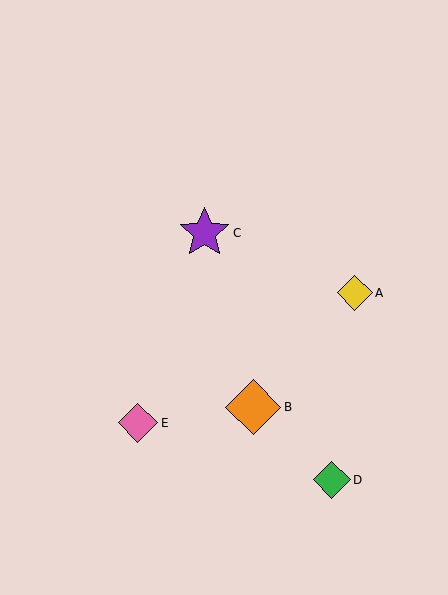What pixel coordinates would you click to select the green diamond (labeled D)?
Click at (332, 480) to select the green diamond D.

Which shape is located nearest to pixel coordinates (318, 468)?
The green diamond (labeled D) at (332, 480) is nearest to that location.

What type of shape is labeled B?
Shape B is an orange diamond.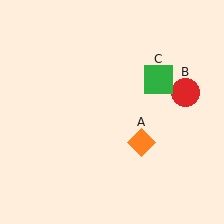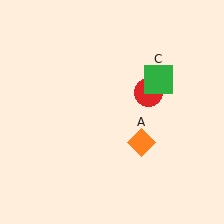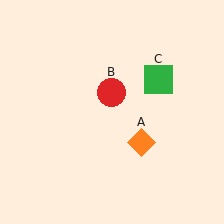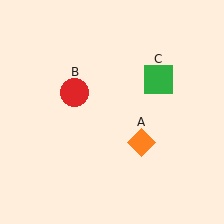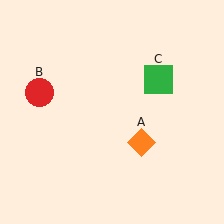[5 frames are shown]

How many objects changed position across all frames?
1 object changed position: red circle (object B).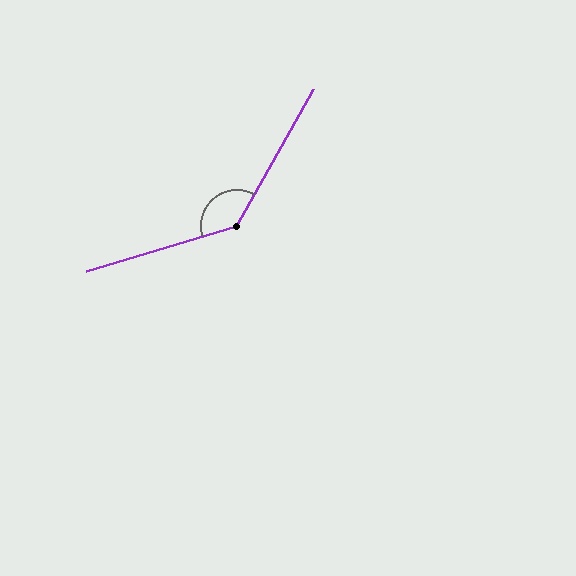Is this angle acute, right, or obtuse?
It is obtuse.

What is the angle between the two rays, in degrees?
Approximately 136 degrees.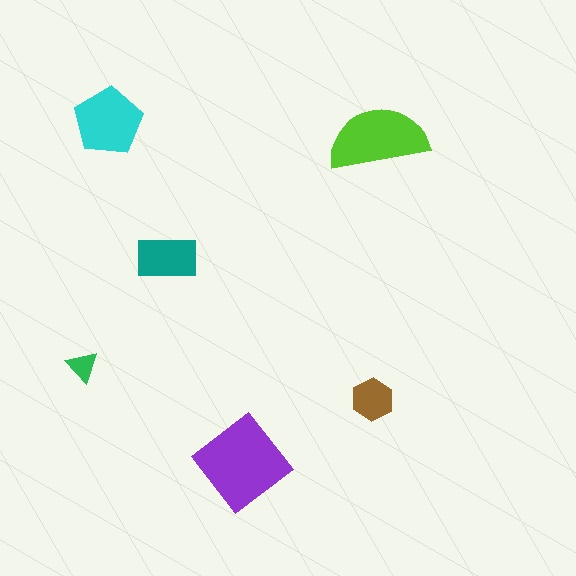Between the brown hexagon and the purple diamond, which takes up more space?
The purple diamond.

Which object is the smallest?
The green triangle.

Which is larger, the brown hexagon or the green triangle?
The brown hexagon.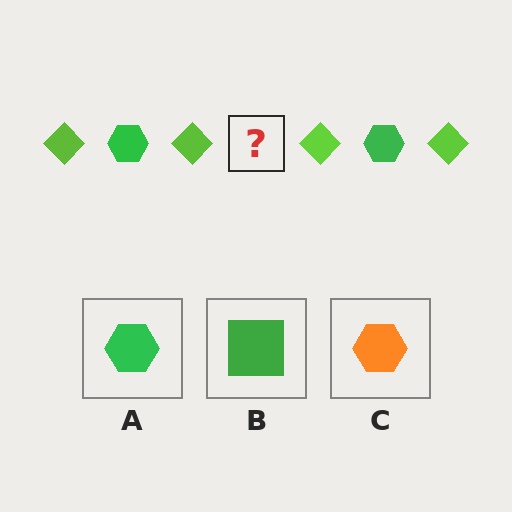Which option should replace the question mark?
Option A.